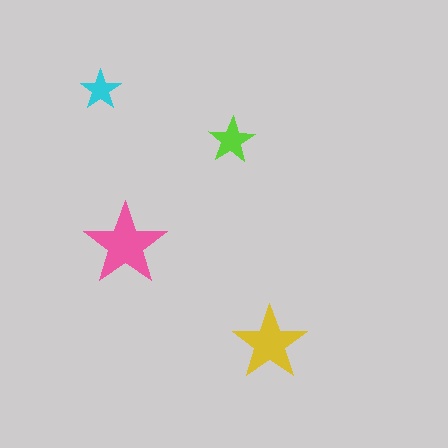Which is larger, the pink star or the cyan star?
The pink one.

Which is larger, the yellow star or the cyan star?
The yellow one.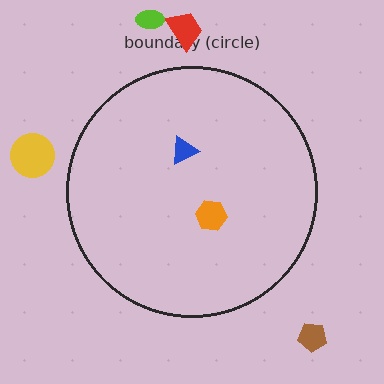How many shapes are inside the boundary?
2 inside, 4 outside.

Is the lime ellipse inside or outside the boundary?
Outside.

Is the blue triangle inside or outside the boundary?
Inside.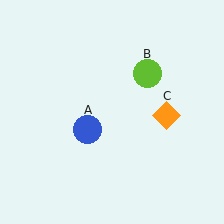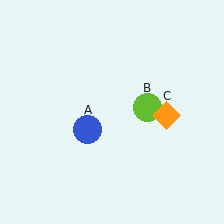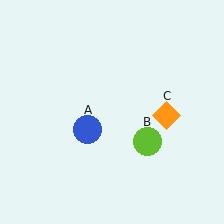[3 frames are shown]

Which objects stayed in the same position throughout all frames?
Blue circle (object A) and orange diamond (object C) remained stationary.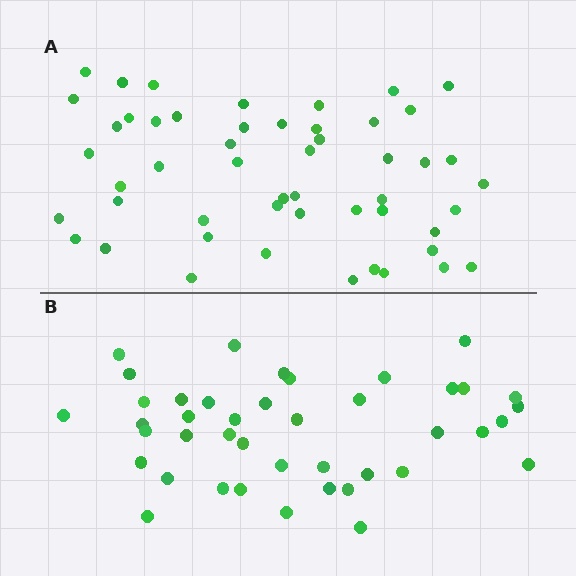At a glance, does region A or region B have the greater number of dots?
Region A (the top region) has more dots.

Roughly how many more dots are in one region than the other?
Region A has roughly 8 or so more dots than region B.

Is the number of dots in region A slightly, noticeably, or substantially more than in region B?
Region A has only slightly more — the two regions are fairly close. The ratio is roughly 1.2 to 1.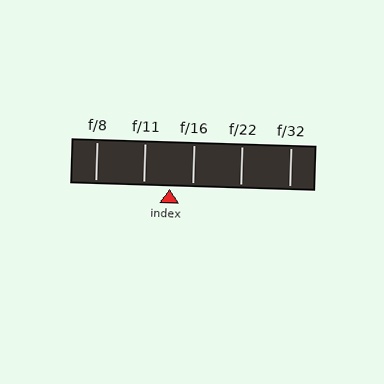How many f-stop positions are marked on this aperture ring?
There are 5 f-stop positions marked.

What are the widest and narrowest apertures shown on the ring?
The widest aperture shown is f/8 and the narrowest is f/32.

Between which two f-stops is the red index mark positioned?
The index mark is between f/11 and f/16.